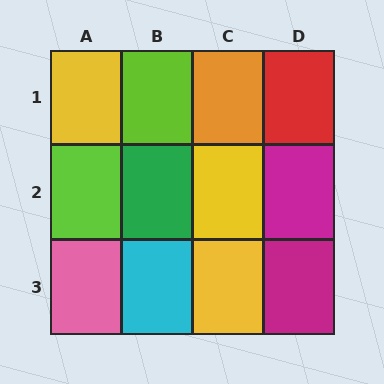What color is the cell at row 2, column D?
Magenta.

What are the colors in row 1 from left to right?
Yellow, lime, orange, red.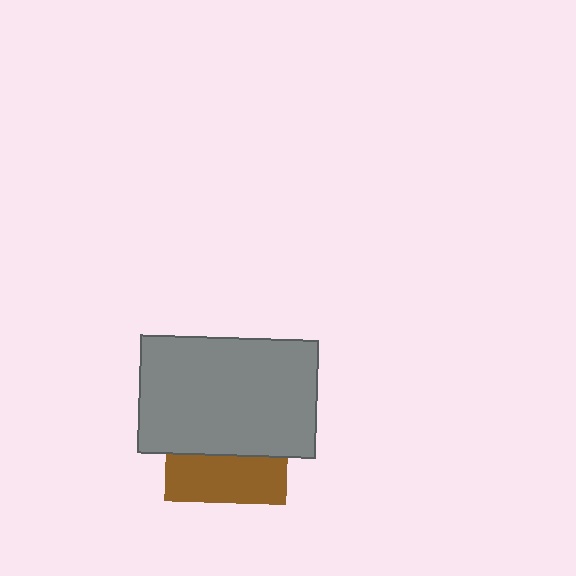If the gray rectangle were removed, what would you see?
You would see the complete brown square.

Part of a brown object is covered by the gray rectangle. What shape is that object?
It is a square.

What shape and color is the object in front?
The object in front is a gray rectangle.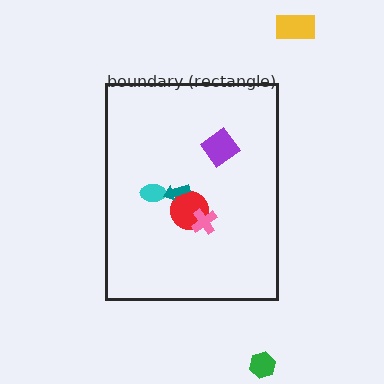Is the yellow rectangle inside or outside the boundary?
Outside.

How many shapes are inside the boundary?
5 inside, 2 outside.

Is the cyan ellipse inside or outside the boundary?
Inside.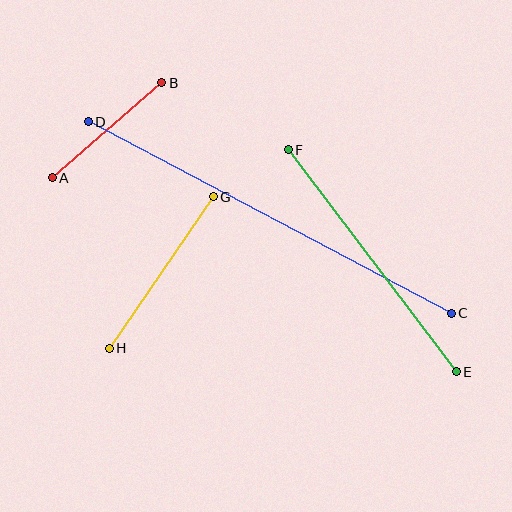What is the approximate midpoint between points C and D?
The midpoint is at approximately (270, 218) pixels.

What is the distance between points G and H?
The distance is approximately 184 pixels.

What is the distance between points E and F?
The distance is approximately 279 pixels.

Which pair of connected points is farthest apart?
Points C and D are farthest apart.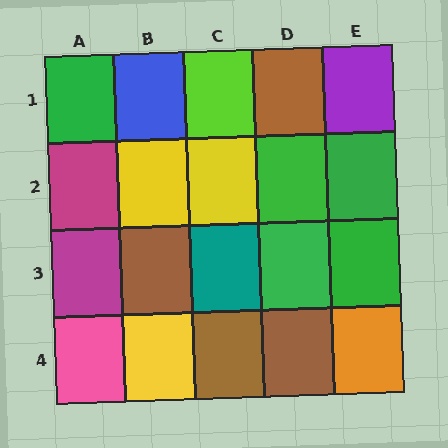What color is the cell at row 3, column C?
Teal.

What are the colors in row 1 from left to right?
Green, blue, lime, brown, purple.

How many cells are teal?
1 cell is teal.